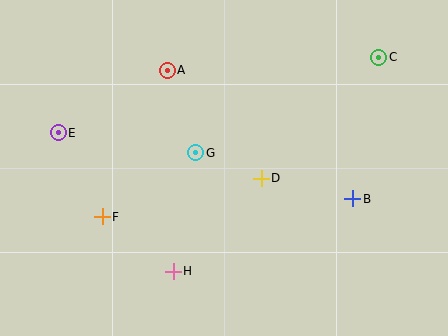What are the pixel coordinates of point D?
Point D is at (261, 178).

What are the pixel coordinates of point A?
Point A is at (167, 70).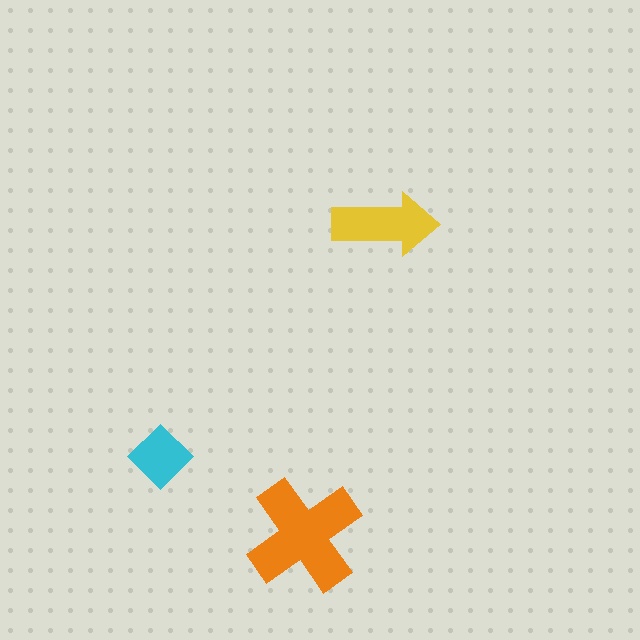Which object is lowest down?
The orange cross is bottommost.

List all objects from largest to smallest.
The orange cross, the yellow arrow, the cyan diamond.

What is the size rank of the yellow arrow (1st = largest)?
2nd.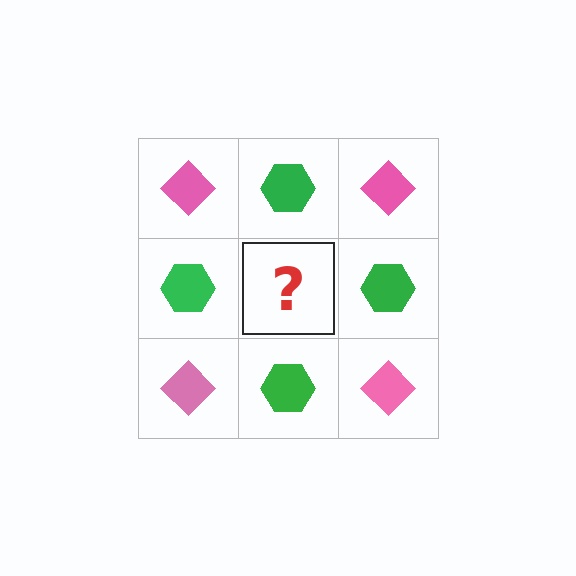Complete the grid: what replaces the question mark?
The question mark should be replaced with a pink diamond.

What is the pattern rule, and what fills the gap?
The rule is that it alternates pink diamond and green hexagon in a checkerboard pattern. The gap should be filled with a pink diamond.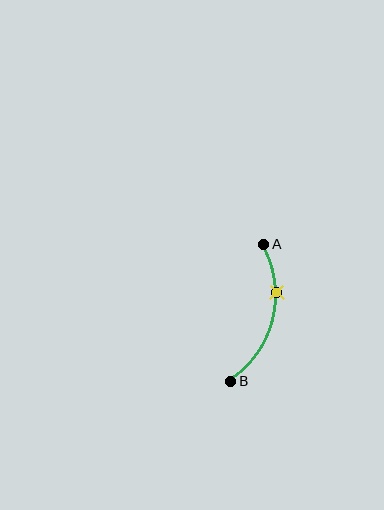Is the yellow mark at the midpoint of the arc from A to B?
No. The yellow mark lies on the arc but is closer to endpoint A. The arc midpoint would be at the point on the curve equidistant along the arc from both A and B.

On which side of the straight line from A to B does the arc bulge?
The arc bulges to the right of the straight line connecting A and B.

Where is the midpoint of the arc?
The arc midpoint is the point on the curve farthest from the straight line joining A and B. It sits to the right of that line.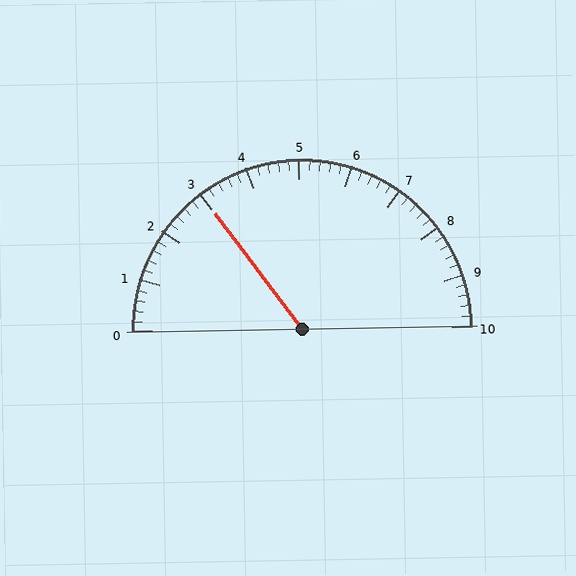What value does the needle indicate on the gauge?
The needle indicates approximately 3.0.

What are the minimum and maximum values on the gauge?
The gauge ranges from 0 to 10.